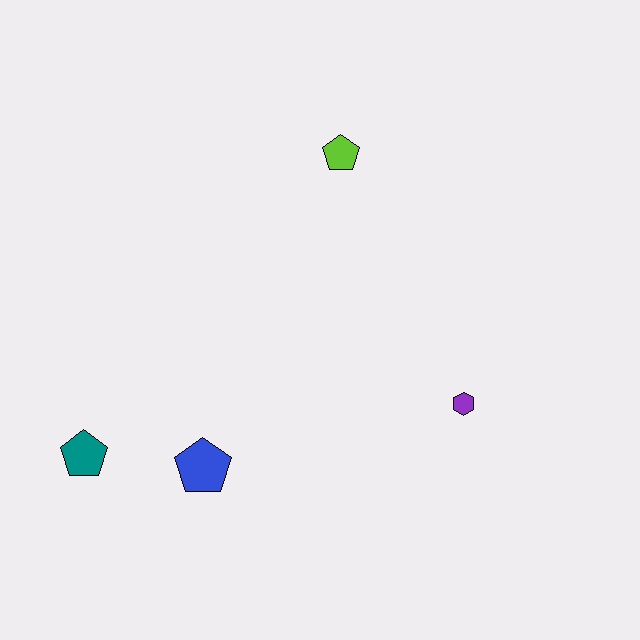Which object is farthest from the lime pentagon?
The teal pentagon is farthest from the lime pentagon.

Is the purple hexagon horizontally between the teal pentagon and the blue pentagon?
No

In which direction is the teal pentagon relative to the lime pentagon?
The teal pentagon is below the lime pentagon.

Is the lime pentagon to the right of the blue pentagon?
Yes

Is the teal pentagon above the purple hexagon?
No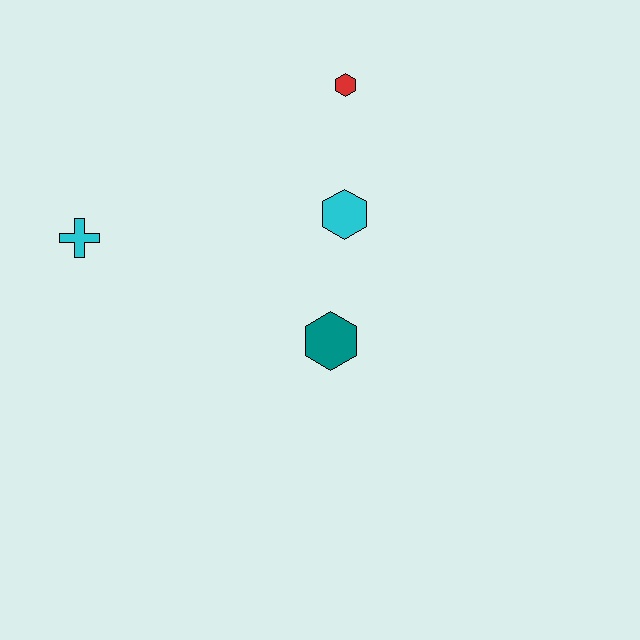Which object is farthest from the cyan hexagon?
The cyan cross is farthest from the cyan hexagon.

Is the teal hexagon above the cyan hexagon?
No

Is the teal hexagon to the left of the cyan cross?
No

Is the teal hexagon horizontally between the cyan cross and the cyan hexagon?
Yes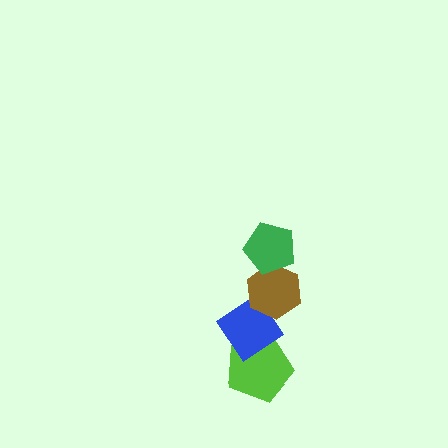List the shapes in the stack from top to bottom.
From top to bottom: the green pentagon, the brown hexagon, the blue diamond, the lime pentagon.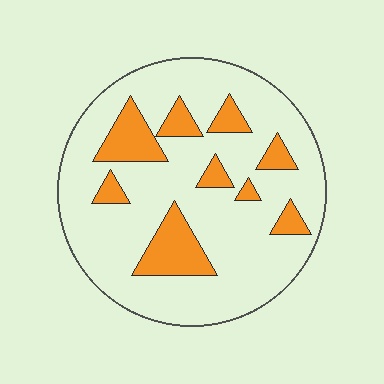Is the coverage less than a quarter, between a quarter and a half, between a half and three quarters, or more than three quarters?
Less than a quarter.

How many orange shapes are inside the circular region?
9.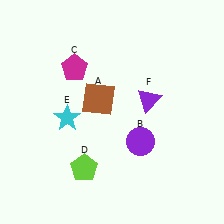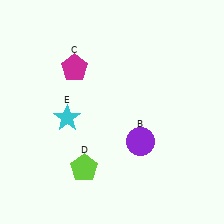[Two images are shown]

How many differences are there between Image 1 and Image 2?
There are 2 differences between the two images.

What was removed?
The brown square (A), the purple triangle (F) were removed in Image 2.